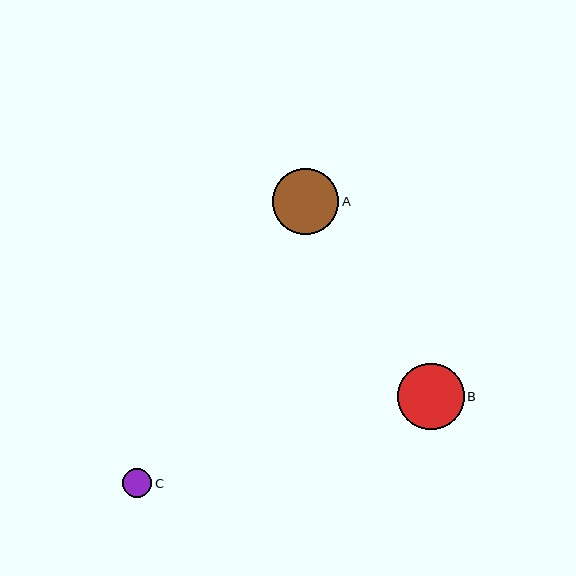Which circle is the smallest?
Circle C is the smallest with a size of approximately 29 pixels.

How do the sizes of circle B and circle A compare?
Circle B and circle A are approximately the same size.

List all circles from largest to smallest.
From largest to smallest: B, A, C.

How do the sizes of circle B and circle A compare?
Circle B and circle A are approximately the same size.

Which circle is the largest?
Circle B is the largest with a size of approximately 67 pixels.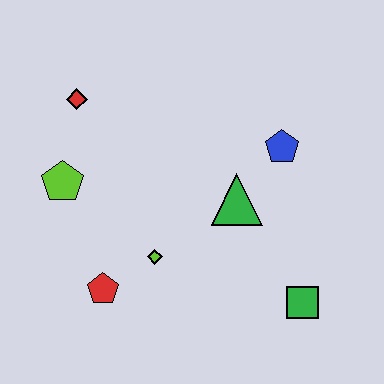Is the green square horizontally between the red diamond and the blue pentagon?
No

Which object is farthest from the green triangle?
The red diamond is farthest from the green triangle.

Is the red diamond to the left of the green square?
Yes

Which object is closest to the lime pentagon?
The red diamond is closest to the lime pentagon.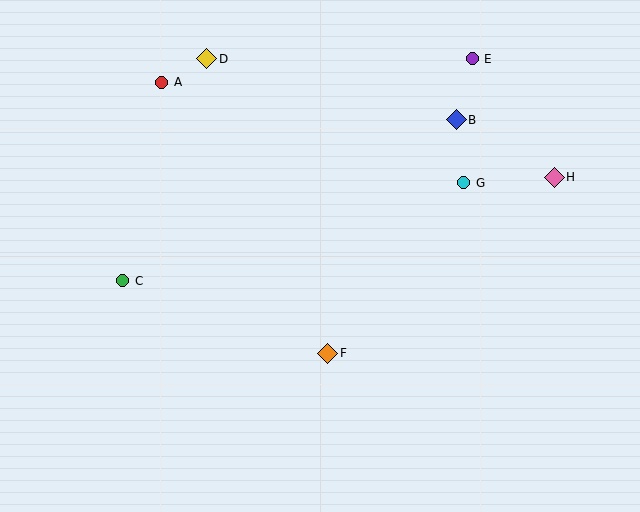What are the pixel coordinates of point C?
Point C is at (123, 281).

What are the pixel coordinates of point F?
Point F is at (328, 353).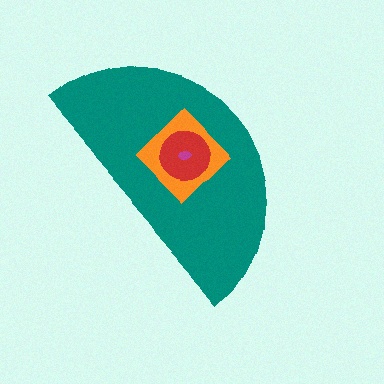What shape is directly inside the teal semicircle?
The orange diamond.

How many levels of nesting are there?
4.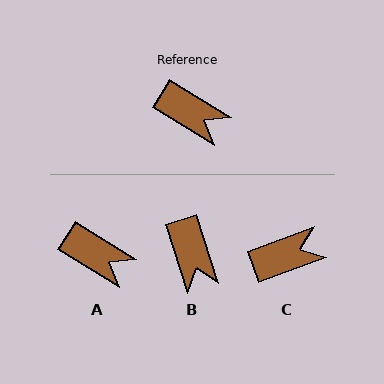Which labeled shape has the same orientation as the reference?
A.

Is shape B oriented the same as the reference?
No, it is off by about 40 degrees.